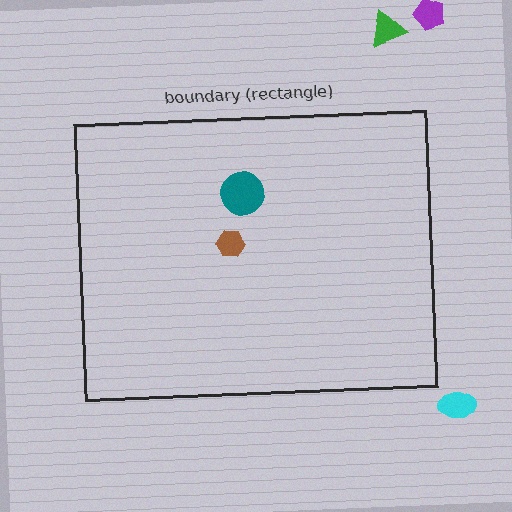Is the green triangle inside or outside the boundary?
Outside.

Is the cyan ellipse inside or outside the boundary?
Outside.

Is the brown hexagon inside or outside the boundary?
Inside.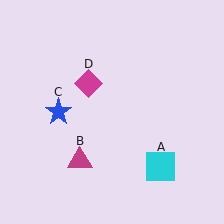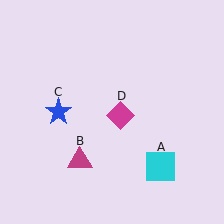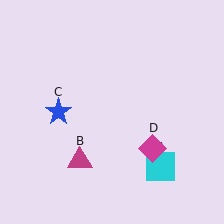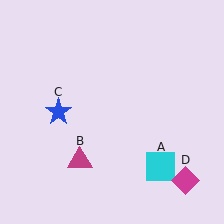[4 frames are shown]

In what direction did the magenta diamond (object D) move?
The magenta diamond (object D) moved down and to the right.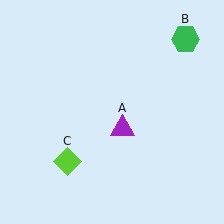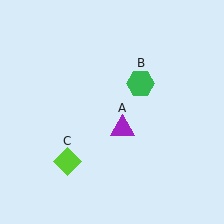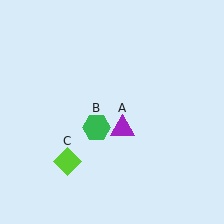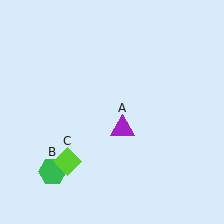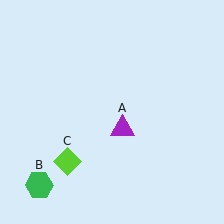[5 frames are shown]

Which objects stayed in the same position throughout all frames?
Purple triangle (object A) and lime diamond (object C) remained stationary.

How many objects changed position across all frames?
1 object changed position: green hexagon (object B).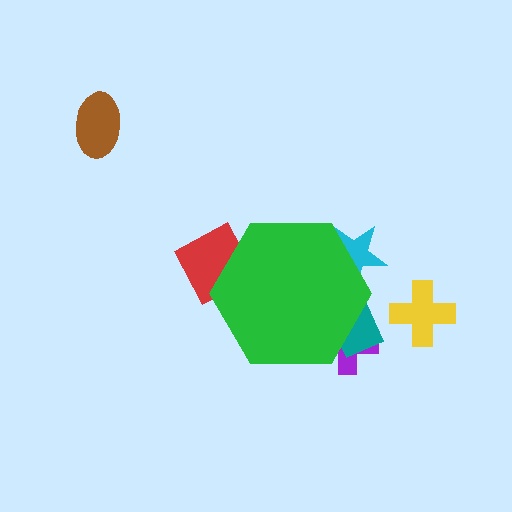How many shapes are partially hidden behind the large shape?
4 shapes are partially hidden.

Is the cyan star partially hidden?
Yes, the cyan star is partially hidden behind the green hexagon.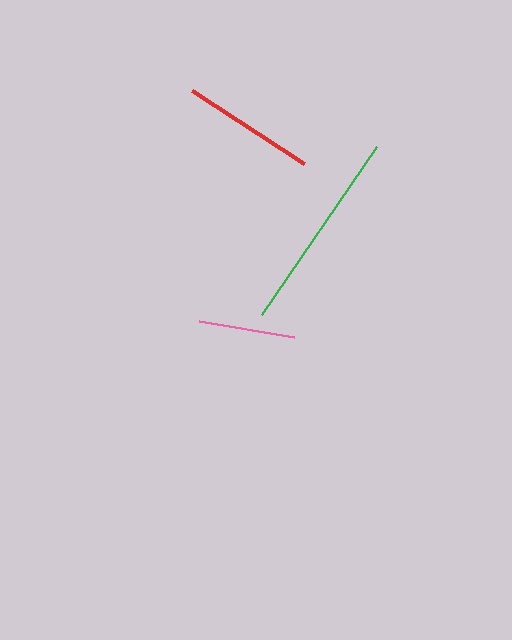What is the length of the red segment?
The red segment is approximately 134 pixels long.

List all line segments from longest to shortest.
From longest to shortest: green, red, pink.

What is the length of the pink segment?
The pink segment is approximately 96 pixels long.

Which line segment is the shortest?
The pink line is the shortest at approximately 96 pixels.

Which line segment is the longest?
The green line is the longest at approximately 203 pixels.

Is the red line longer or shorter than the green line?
The green line is longer than the red line.